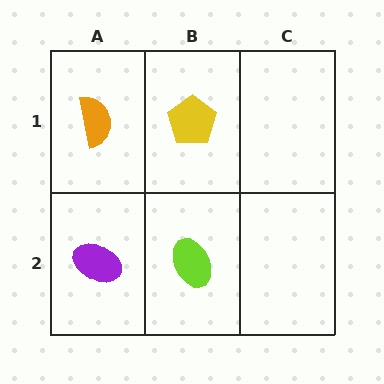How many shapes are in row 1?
2 shapes.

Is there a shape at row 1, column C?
No, that cell is empty.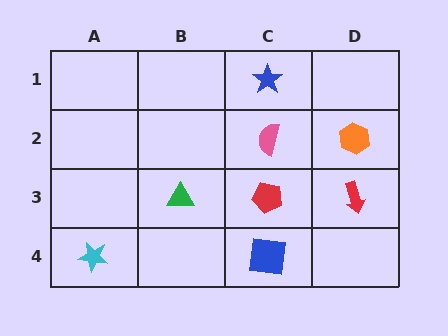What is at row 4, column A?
A cyan star.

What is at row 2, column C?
A pink semicircle.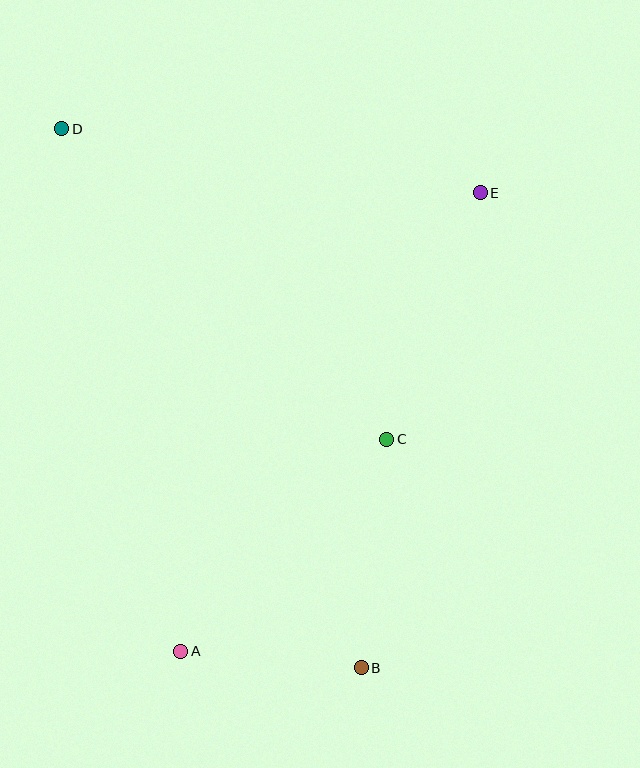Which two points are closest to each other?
Points A and B are closest to each other.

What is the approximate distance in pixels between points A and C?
The distance between A and C is approximately 295 pixels.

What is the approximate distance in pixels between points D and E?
The distance between D and E is approximately 423 pixels.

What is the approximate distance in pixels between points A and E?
The distance between A and E is approximately 547 pixels.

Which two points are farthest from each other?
Points B and D are farthest from each other.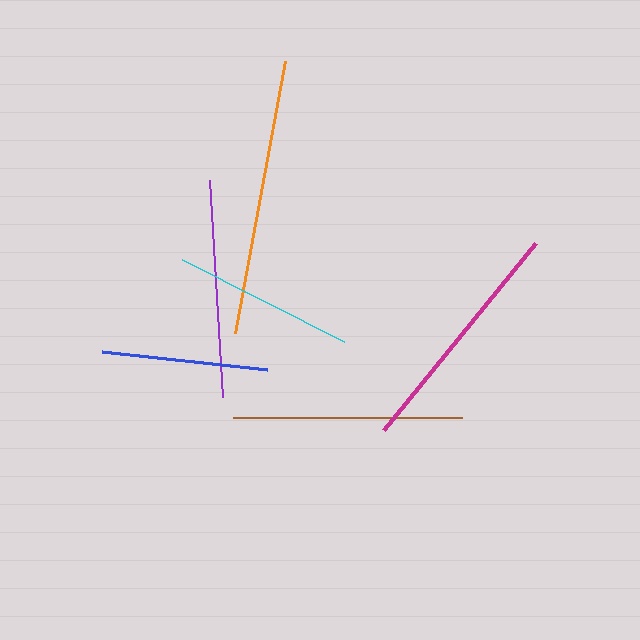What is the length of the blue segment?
The blue segment is approximately 167 pixels long.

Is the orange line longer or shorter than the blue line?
The orange line is longer than the blue line.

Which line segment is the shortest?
The blue line is the shortest at approximately 167 pixels.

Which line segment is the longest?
The orange line is the longest at approximately 276 pixels.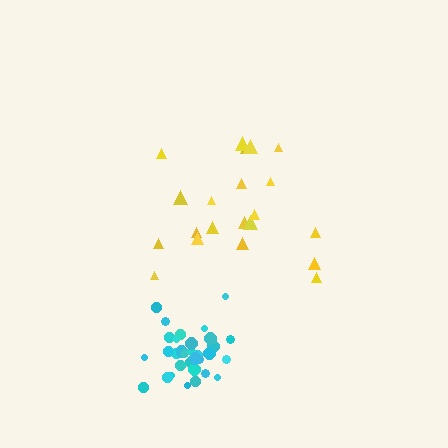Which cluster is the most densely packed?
Cyan.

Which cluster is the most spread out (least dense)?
Yellow.